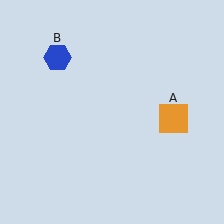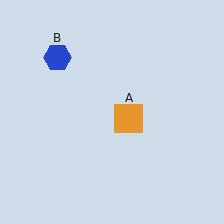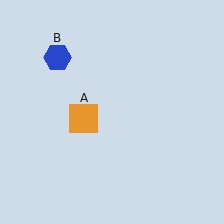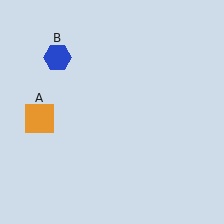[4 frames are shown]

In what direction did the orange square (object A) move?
The orange square (object A) moved left.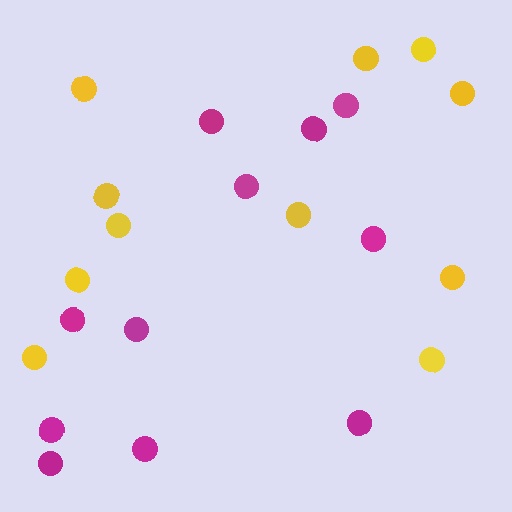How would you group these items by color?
There are 2 groups: one group of magenta circles (11) and one group of yellow circles (11).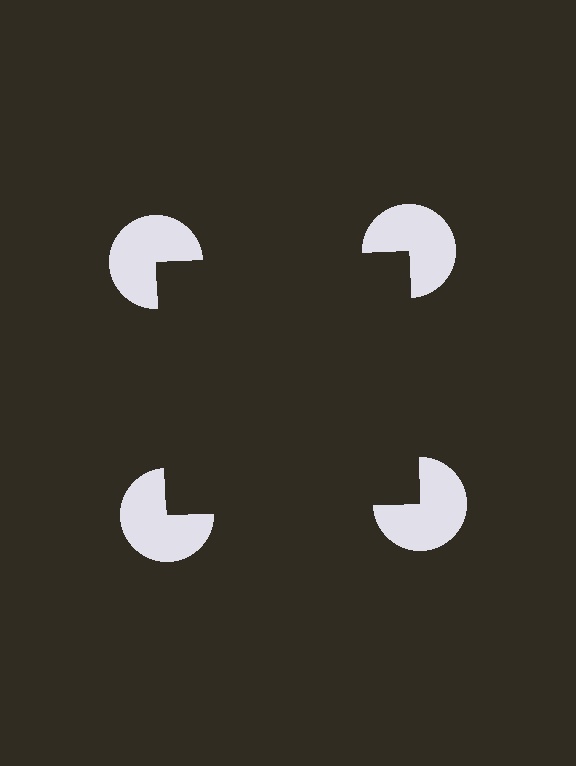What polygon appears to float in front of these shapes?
An illusory square — its edges are inferred from the aligned wedge cuts in the pac-man discs, not physically drawn.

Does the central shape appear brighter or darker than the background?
It typically appears slightly darker than the background, even though no actual brightness change is drawn.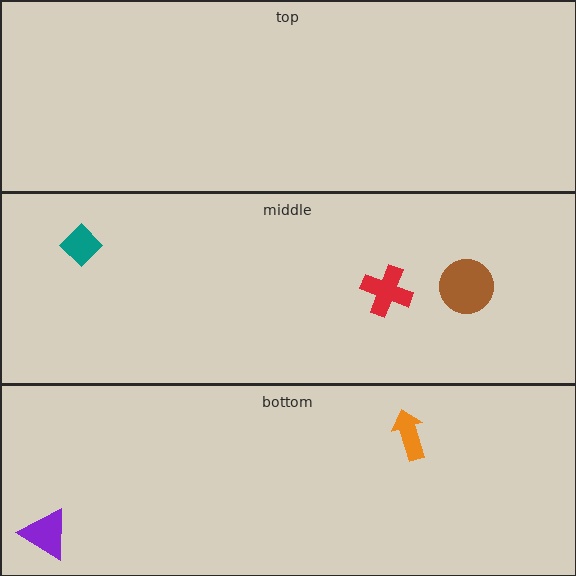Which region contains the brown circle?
The middle region.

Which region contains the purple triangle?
The bottom region.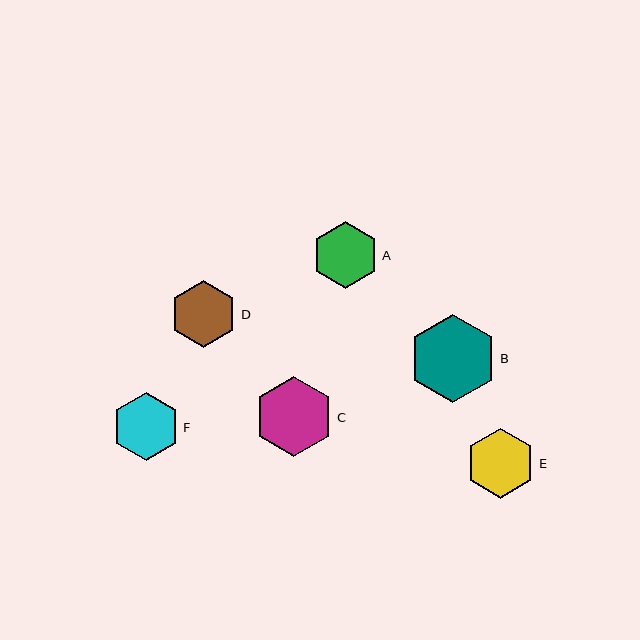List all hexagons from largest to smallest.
From largest to smallest: B, C, E, F, D, A.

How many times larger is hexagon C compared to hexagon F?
Hexagon C is approximately 1.2 times the size of hexagon F.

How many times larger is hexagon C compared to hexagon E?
Hexagon C is approximately 1.1 times the size of hexagon E.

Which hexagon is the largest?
Hexagon B is the largest with a size of approximately 88 pixels.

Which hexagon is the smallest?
Hexagon A is the smallest with a size of approximately 67 pixels.